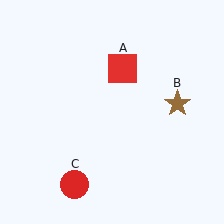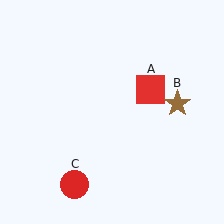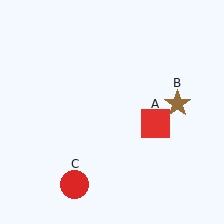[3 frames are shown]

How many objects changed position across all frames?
1 object changed position: red square (object A).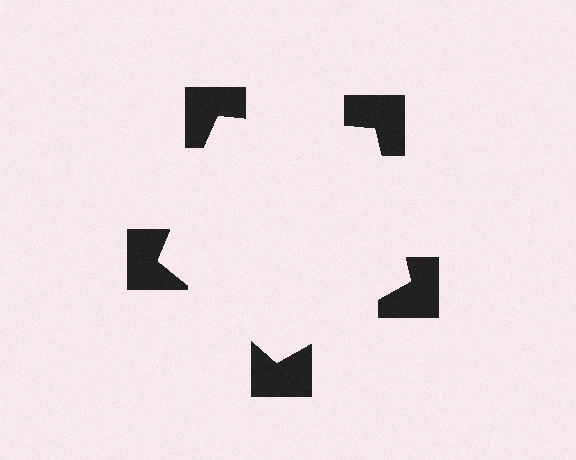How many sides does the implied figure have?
5 sides.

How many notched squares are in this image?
There are 5 — one at each vertex of the illusory pentagon.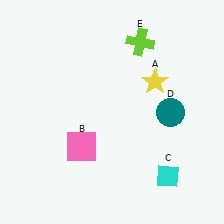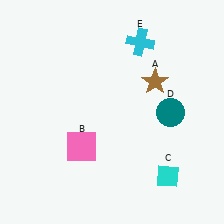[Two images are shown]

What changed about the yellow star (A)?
In Image 1, A is yellow. In Image 2, it changed to brown.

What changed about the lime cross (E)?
In Image 1, E is lime. In Image 2, it changed to cyan.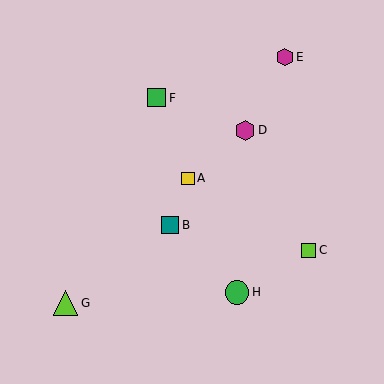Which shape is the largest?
The lime triangle (labeled G) is the largest.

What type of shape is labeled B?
Shape B is a teal square.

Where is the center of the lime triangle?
The center of the lime triangle is at (65, 303).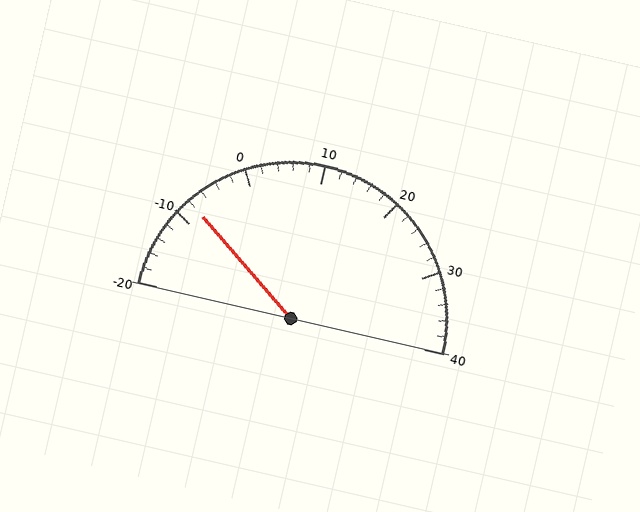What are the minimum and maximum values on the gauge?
The gauge ranges from -20 to 40.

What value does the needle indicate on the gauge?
The needle indicates approximately -8.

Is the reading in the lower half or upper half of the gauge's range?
The reading is in the lower half of the range (-20 to 40).